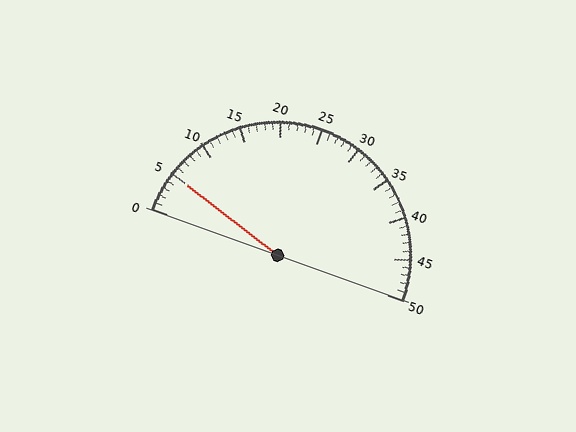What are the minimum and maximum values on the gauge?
The gauge ranges from 0 to 50.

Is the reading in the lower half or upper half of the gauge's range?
The reading is in the lower half of the range (0 to 50).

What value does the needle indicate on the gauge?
The needle indicates approximately 5.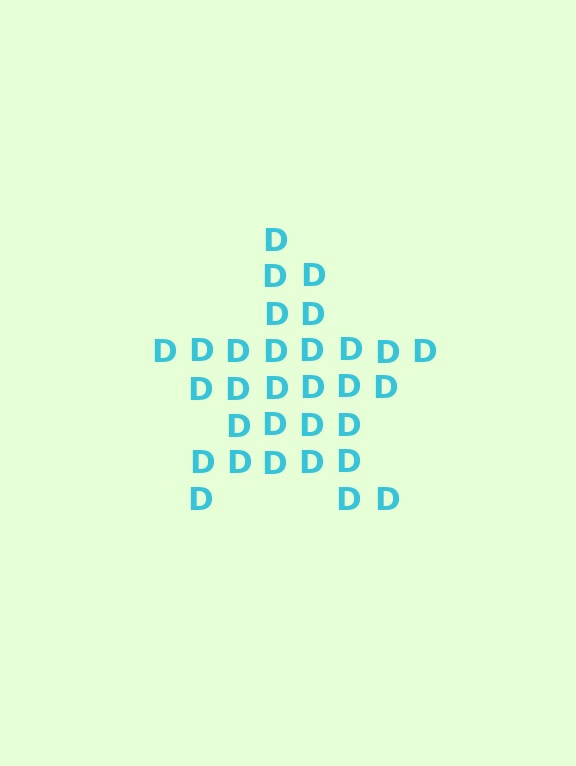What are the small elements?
The small elements are letter D's.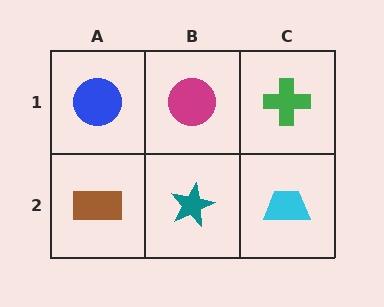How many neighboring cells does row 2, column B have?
3.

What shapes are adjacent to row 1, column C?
A cyan trapezoid (row 2, column C), a magenta circle (row 1, column B).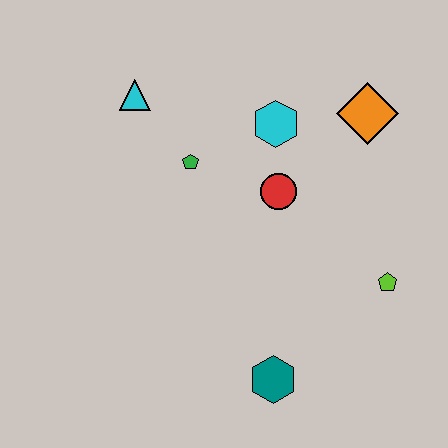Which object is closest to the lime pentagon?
The red circle is closest to the lime pentagon.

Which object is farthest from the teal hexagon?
The cyan triangle is farthest from the teal hexagon.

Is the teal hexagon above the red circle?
No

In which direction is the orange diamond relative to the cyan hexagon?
The orange diamond is to the right of the cyan hexagon.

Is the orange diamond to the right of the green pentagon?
Yes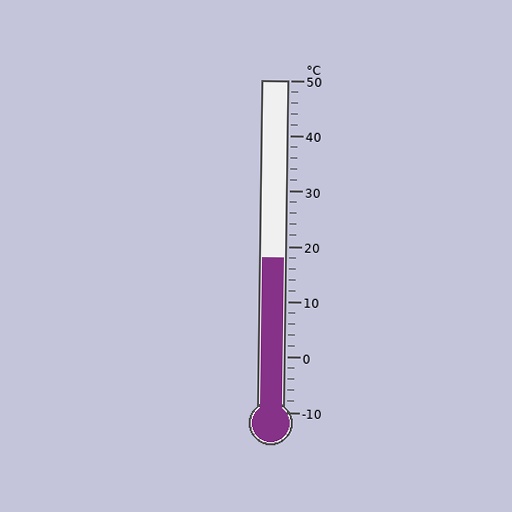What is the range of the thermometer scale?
The thermometer scale ranges from -10°C to 50°C.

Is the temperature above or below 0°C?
The temperature is above 0°C.